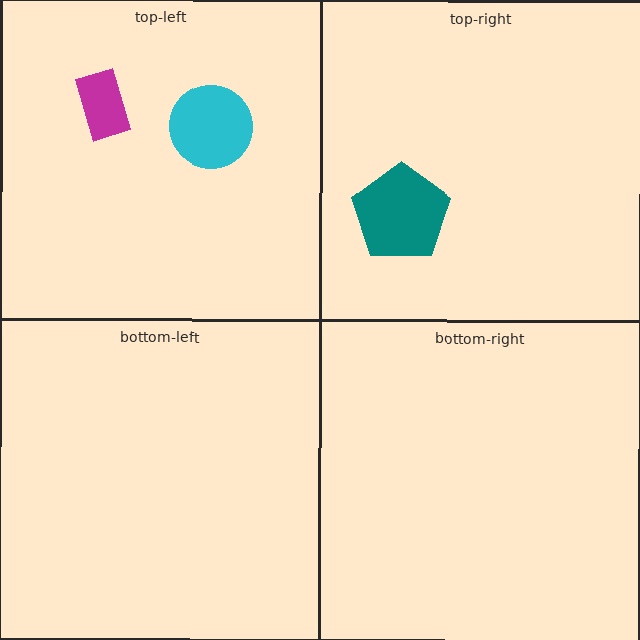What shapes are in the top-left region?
The magenta rectangle, the cyan circle.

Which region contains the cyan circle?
The top-left region.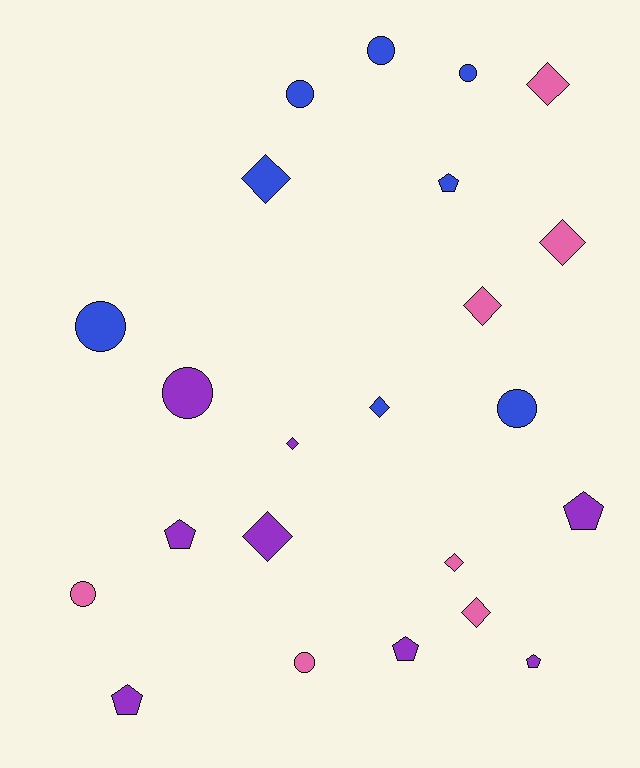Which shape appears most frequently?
Diamond, with 9 objects.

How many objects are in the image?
There are 23 objects.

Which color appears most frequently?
Purple, with 8 objects.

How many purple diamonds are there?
There are 2 purple diamonds.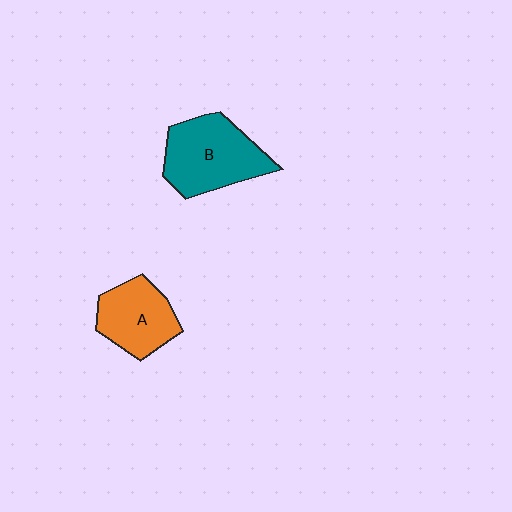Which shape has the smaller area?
Shape A (orange).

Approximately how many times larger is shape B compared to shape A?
Approximately 1.3 times.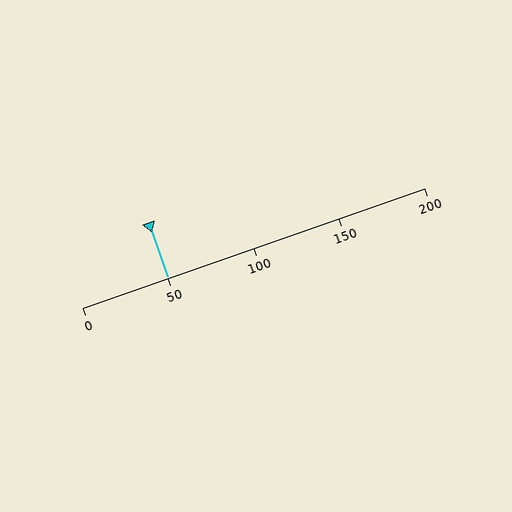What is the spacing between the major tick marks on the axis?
The major ticks are spaced 50 apart.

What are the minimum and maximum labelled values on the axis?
The axis runs from 0 to 200.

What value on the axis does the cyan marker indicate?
The marker indicates approximately 50.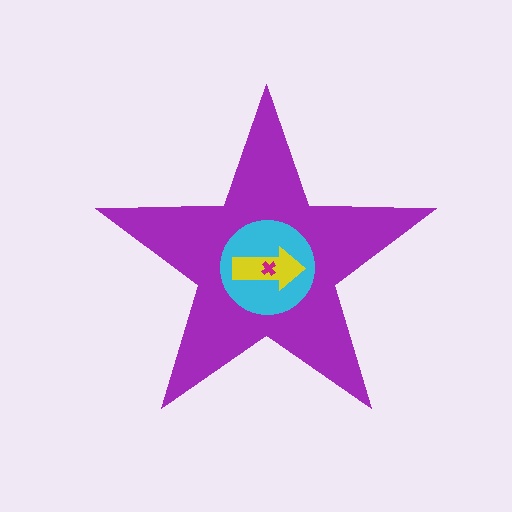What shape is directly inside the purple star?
The cyan circle.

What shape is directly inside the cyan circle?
The yellow arrow.